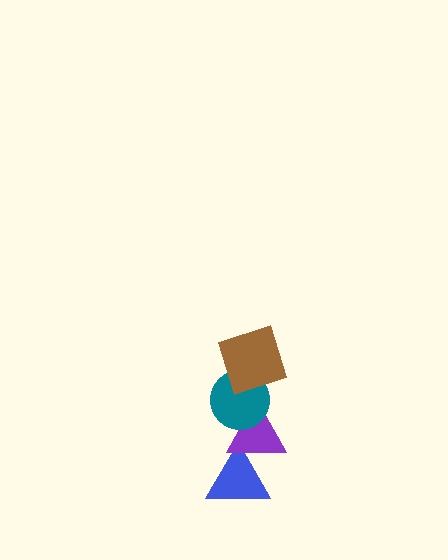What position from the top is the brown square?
The brown square is 1st from the top.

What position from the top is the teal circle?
The teal circle is 2nd from the top.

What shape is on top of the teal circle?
The brown square is on top of the teal circle.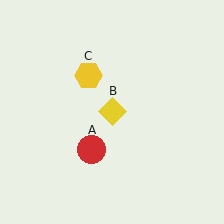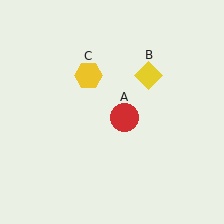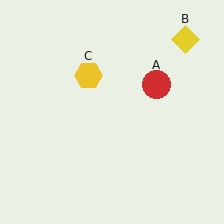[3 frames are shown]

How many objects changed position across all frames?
2 objects changed position: red circle (object A), yellow diamond (object B).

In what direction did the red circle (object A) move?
The red circle (object A) moved up and to the right.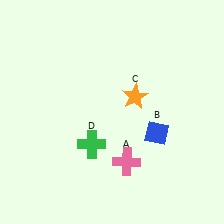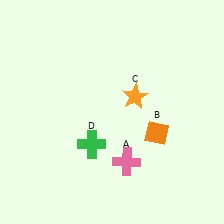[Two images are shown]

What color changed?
The diamond (B) changed from blue in Image 1 to orange in Image 2.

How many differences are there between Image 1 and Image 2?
There is 1 difference between the two images.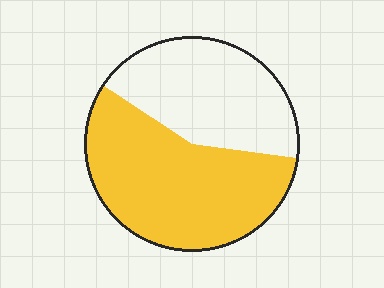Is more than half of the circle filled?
Yes.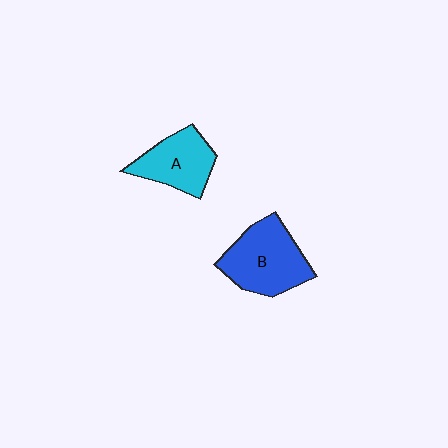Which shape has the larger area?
Shape B (blue).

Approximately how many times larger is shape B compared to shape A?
Approximately 1.3 times.